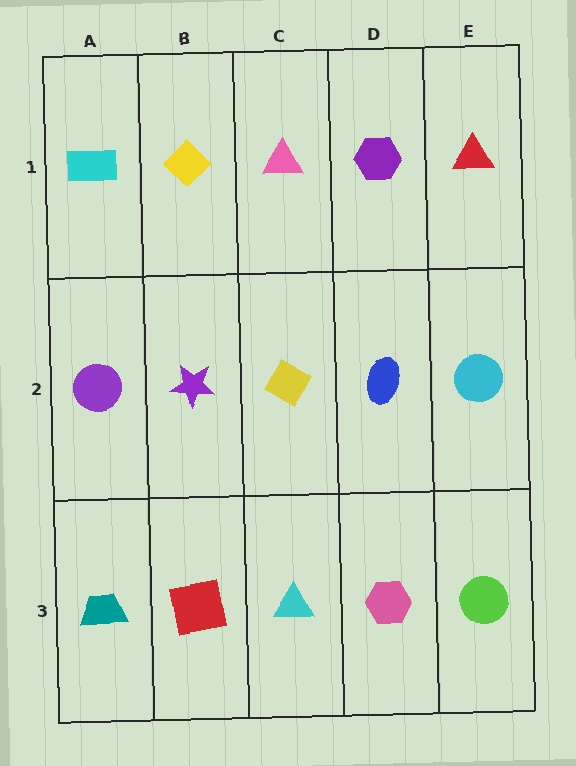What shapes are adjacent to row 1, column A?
A purple circle (row 2, column A), a yellow diamond (row 1, column B).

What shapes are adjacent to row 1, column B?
A purple star (row 2, column B), a cyan rectangle (row 1, column A), a pink triangle (row 1, column C).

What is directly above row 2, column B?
A yellow diamond.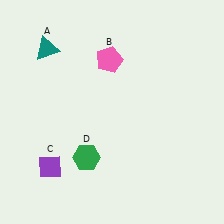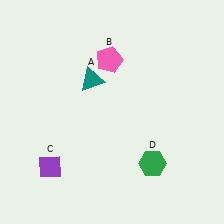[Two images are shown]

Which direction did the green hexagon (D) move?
The green hexagon (D) moved right.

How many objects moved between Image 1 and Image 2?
2 objects moved between the two images.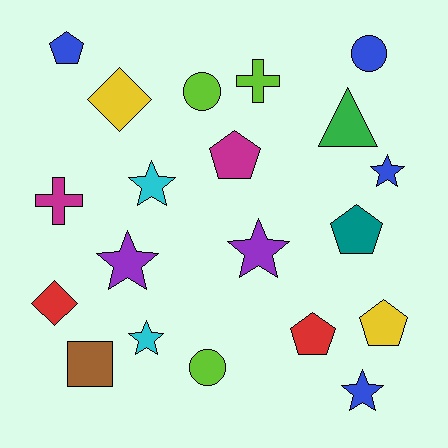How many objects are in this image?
There are 20 objects.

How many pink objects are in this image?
There are no pink objects.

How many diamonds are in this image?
There are 2 diamonds.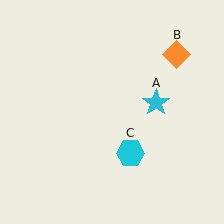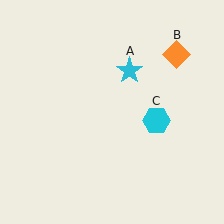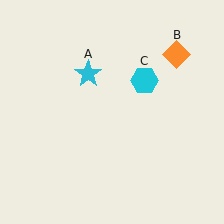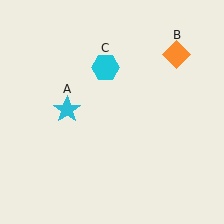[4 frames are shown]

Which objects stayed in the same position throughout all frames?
Orange diamond (object B) remained stationary.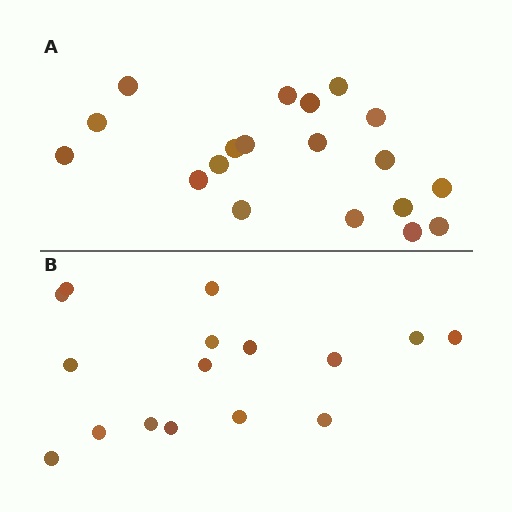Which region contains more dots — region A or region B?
Region A (the top region) has more dots.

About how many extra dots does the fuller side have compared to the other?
Region A has just a few more — roughly 2 or 3 more dots than region B.